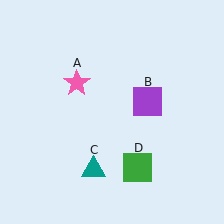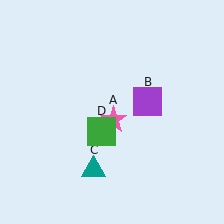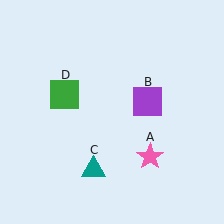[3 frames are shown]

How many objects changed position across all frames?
2 objects changed position: pink star (object A), green square (object D).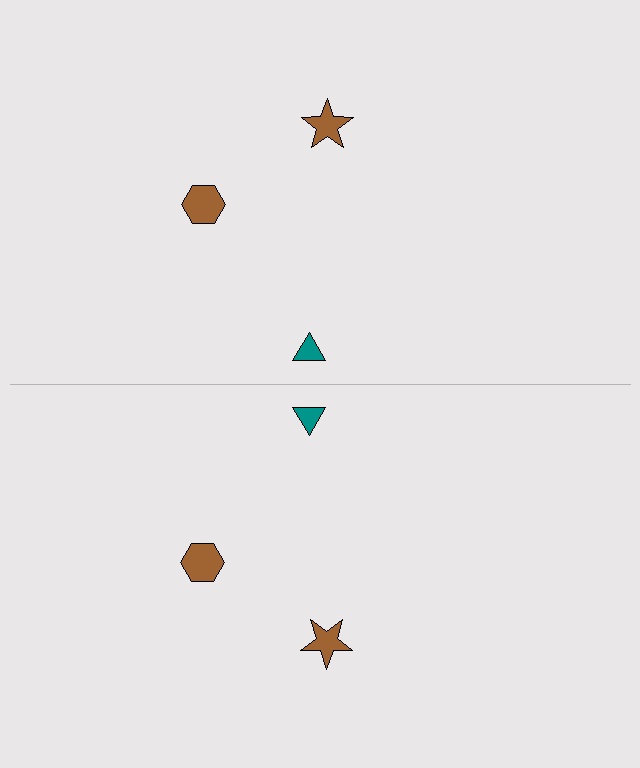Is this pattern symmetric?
Yes, this pattern has bilateral (reflection) symmetry.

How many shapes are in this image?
There are 6 shapes in this image.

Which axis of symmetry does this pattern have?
The pattern has a horizontal axis of symmetry running through the center of the image.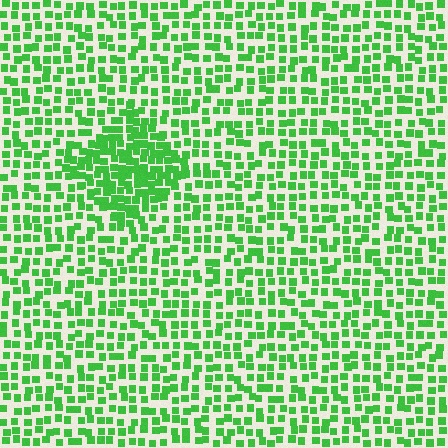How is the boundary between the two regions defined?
The boundary is defined by a change in element density (approximately 1.9x ratio). All elements are the same color, size, and shape.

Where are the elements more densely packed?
The elements are more densely packed inside the diamond boundary.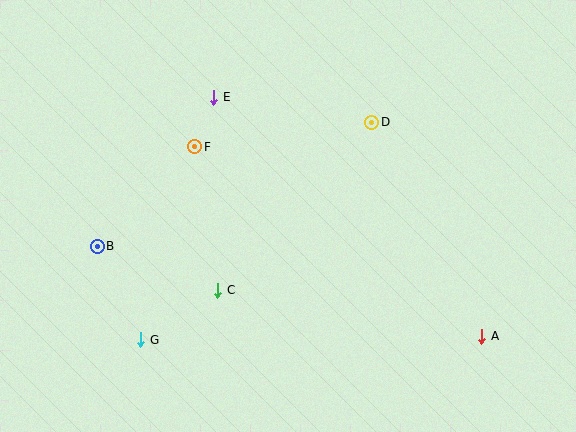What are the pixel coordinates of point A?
Point A is at (482, 336).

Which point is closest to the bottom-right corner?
Point A is closest to the bottom-right corner.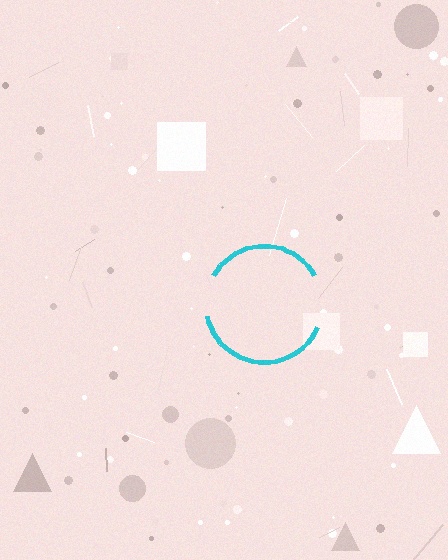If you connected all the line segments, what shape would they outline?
They would outline a circle.